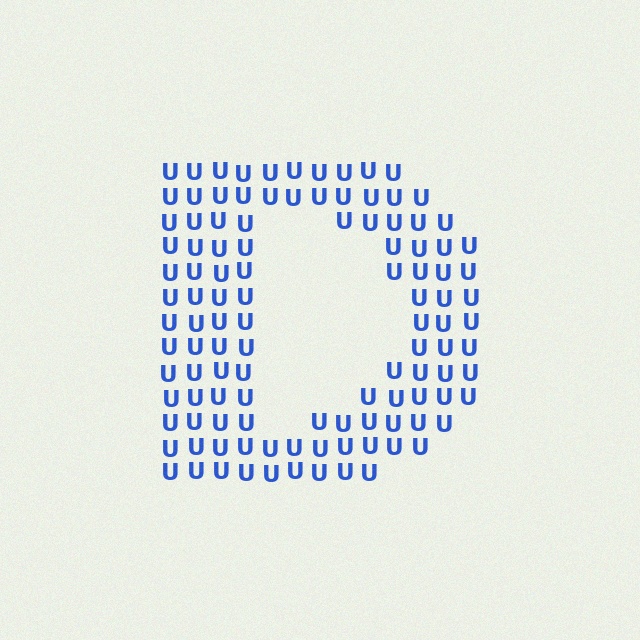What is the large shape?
The large shape is the letter D.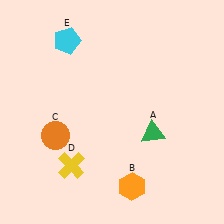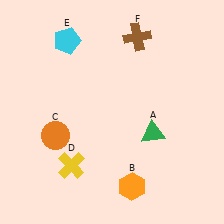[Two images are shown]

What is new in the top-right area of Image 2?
A brown cross (F) was added in the top-right area of Image 2.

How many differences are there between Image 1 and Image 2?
There is 1 difference between the two images.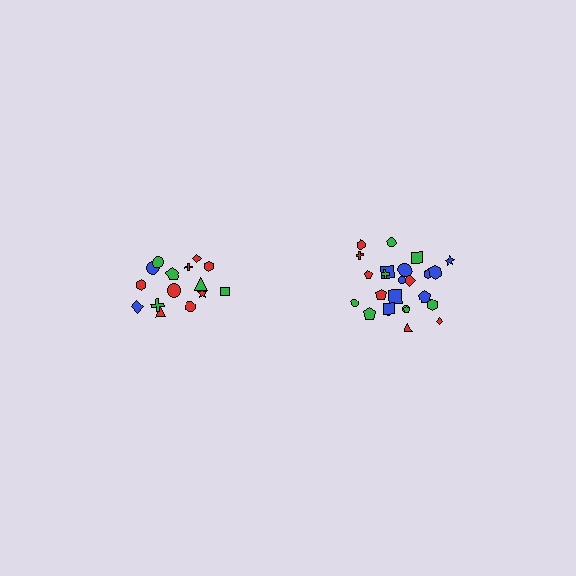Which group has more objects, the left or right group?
The right group.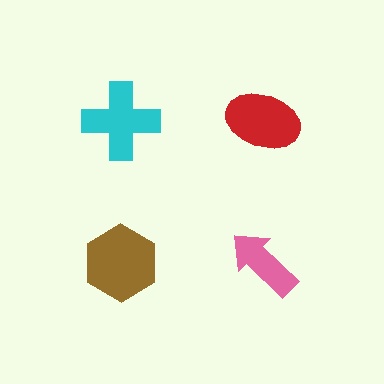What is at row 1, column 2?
A red ellipse.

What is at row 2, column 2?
A pink arrow.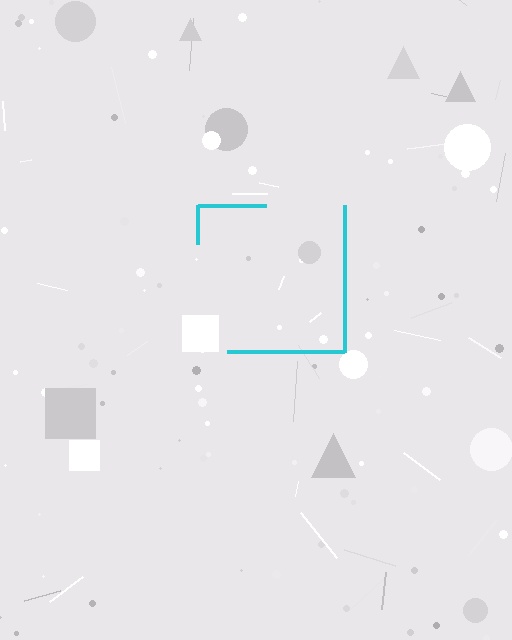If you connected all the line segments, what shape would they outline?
They would outline a square.